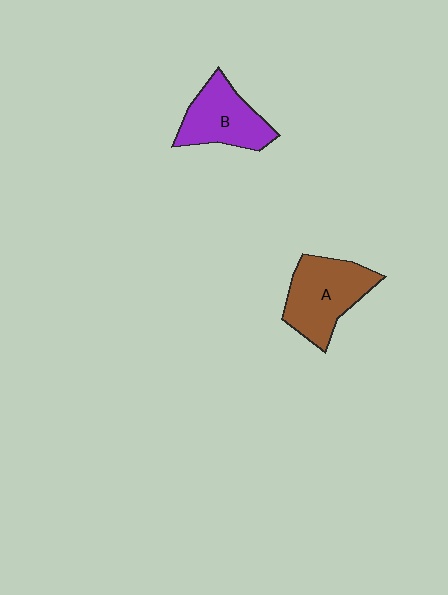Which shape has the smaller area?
Shape B (purple).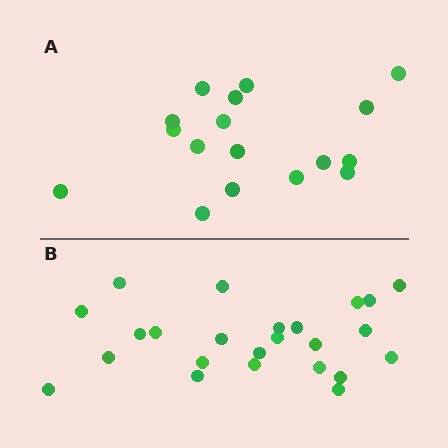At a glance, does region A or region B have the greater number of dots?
Region B (the bottom region) has more dots.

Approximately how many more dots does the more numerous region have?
Region B has roughly 8 or so more dots than region A.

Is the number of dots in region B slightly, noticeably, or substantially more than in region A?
Region B has noticeably more, but not dramatically so. The ratio is roughly 1.4 to 1.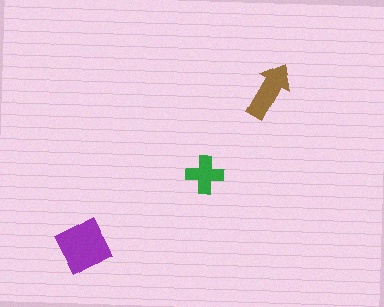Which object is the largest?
The purple diamond.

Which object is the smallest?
The green cross.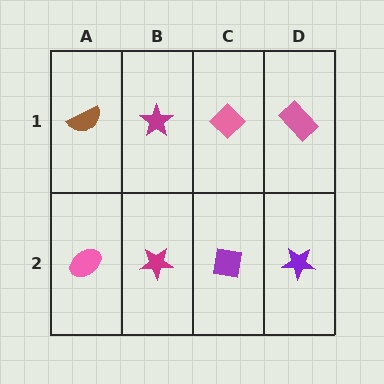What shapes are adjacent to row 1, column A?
A pink ellipse (row 2, column A), a magenta star (row 1, column B).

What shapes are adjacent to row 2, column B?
A magenta star (row 1, column B), a pink ellipse (row 2, column A), a purple square (row 2, column C).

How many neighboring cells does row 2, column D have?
2.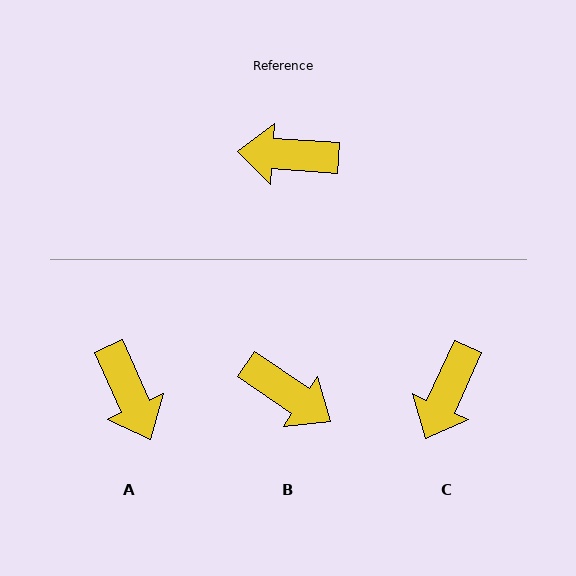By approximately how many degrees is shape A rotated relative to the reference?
Approximately 118 degrees counter-clockwise.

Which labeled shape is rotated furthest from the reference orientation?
B, about 149 degrees away.